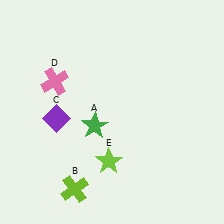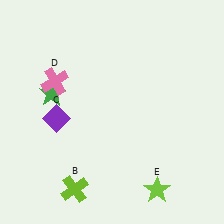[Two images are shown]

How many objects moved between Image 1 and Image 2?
2 objects moved between the two images.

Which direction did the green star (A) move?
The green star (A) moved left.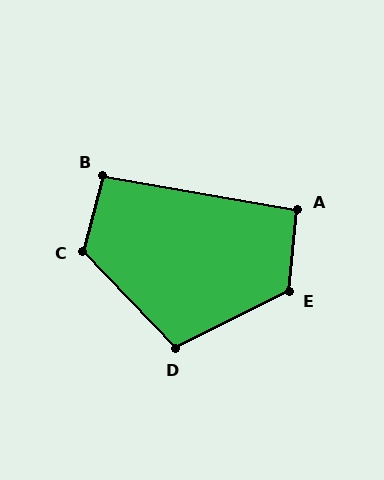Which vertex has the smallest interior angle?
A, at approximately 94 degrees.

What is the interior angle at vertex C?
Approximately 122 degrees (obtuse).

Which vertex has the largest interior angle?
E, at approximately 123 degrees.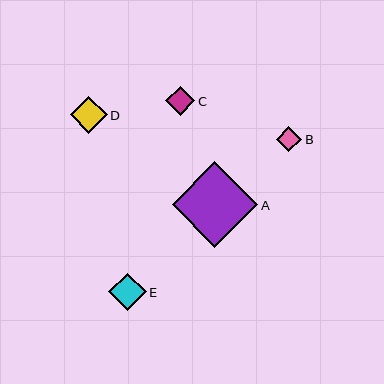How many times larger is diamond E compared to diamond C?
Diamond E is approximately 1.3 times the size of diamond C.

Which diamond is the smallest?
Diamond B is the smallest with a size of approximately 25 pixels.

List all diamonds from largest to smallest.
From largest to smallest: A, E, D, C, B.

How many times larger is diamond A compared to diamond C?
Diamond A is approximately 2.9 times the size of diamond C.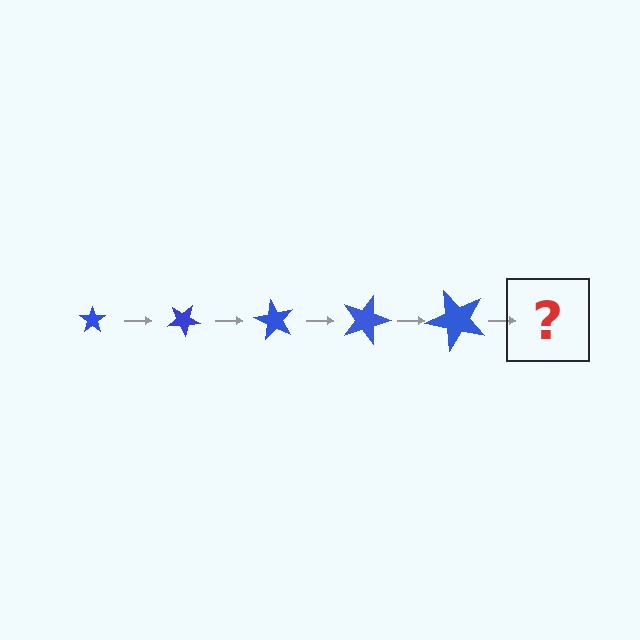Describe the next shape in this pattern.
It should be a star, larger than the previous one and rotated 150 degrees from the start.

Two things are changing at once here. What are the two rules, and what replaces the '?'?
The two rules are that the star grows larger each step and it rotates 30 degrees each step. The '?' should be a star, larger than the previous one and rotated 150 degrees from the start.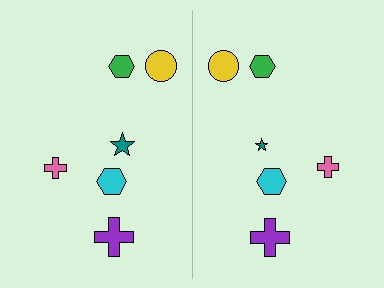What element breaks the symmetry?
The teal star on the right side has a different size than its mirror counterpart.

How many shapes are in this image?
There are 12 shapes in this image.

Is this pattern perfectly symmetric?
No, the pattern is not perfectly symmetric. The teal star on the right side has a different size than its mirror counterpart.